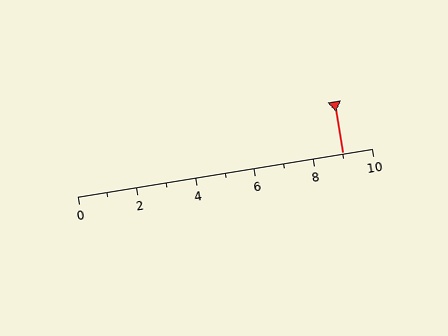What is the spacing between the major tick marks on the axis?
The major ticks are spaced 2 apart.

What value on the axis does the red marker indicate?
The marker indicates approximately 9.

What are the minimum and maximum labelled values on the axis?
The axis runs from 0 to 10.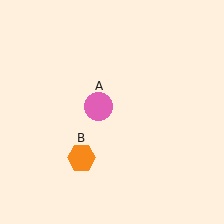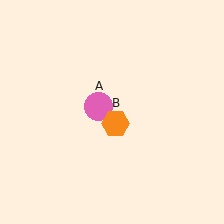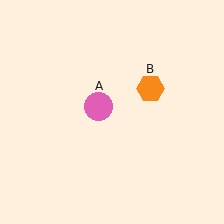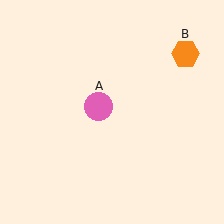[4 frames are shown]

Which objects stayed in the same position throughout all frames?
Pink circle (object A) remained stationary.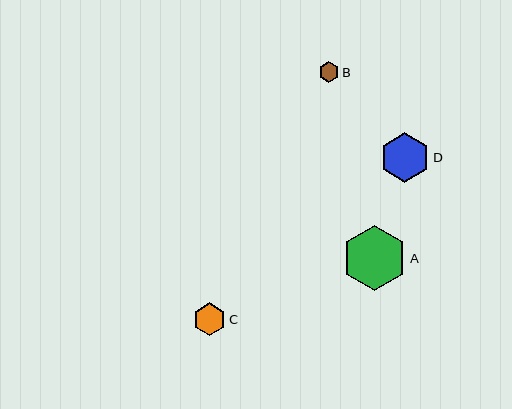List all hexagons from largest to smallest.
From largest to smallest: A, D, C, B.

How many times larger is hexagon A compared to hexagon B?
Hexagon A is approximately 3.2 times the size of hexagon B.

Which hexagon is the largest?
Hexagon A is the largest with a size of approximately 64 pixels.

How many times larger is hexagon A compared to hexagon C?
Hexagon A is approximately 2.0 times the size of hexagon C.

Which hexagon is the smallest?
Hexagon B is the smallest with a size of approximately 20 pixels.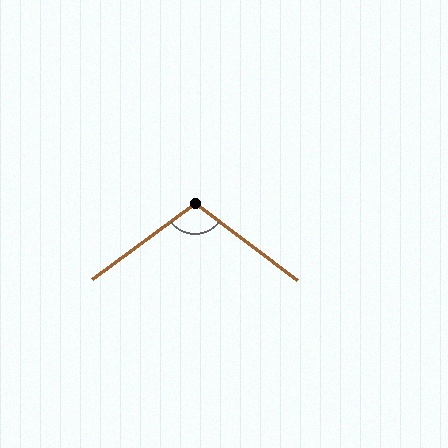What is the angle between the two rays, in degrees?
Approximately 106 degrees.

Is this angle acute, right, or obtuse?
It is obtuse.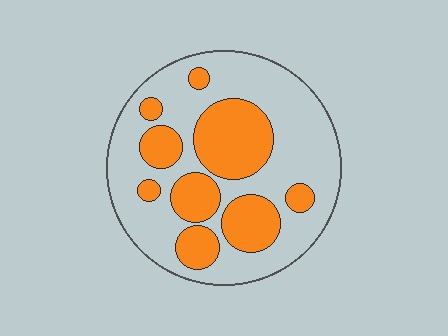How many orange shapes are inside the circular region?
9.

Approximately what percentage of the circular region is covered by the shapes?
Approximately 35%.